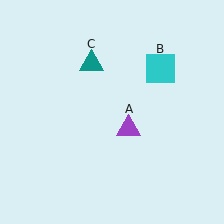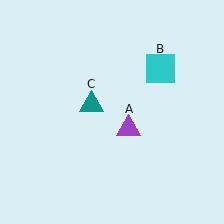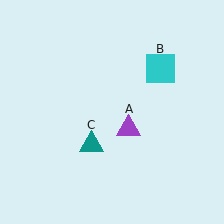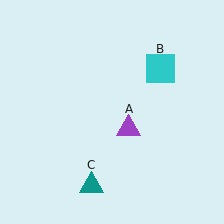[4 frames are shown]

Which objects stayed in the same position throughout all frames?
Purple triangle (object A) and cyan square (object B) remained stationary.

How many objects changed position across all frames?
1 object changed position: teal triangle (object C).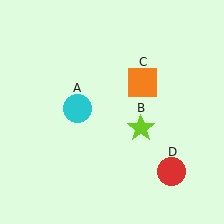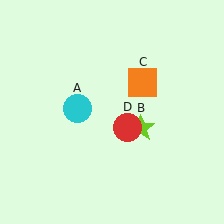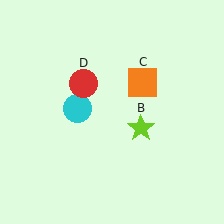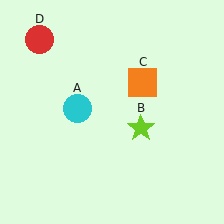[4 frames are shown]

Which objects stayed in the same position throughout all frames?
Cyan circle (object A) and lime star (object B) and orange square (object C) remained stationary.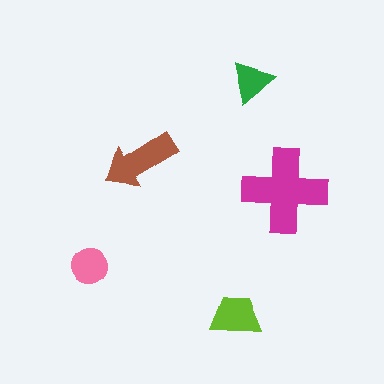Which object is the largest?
The magenta cross.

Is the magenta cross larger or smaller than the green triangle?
Larger.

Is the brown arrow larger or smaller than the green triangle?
Larger.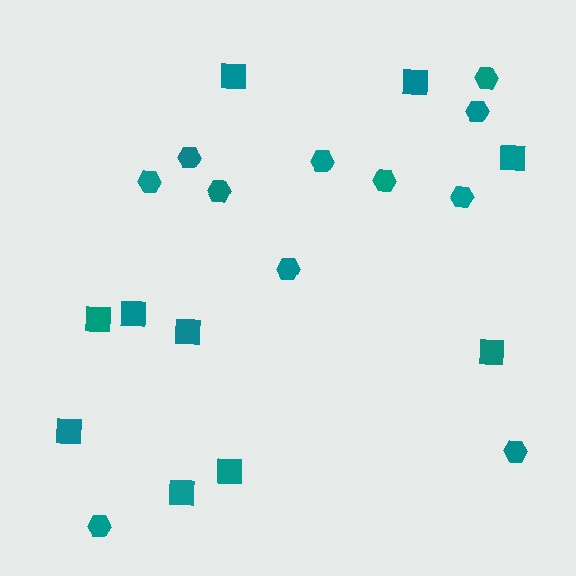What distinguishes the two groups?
There are 2 groups: one group of squares (10) and one group of hexagons (11).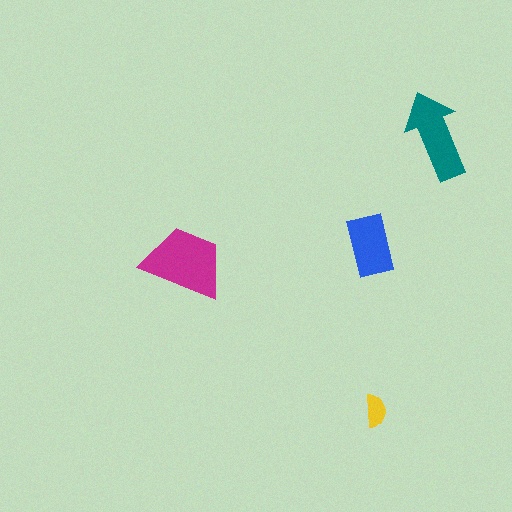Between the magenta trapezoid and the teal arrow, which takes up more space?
The magenta trapezoid.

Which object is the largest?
The magenta trapezoid.